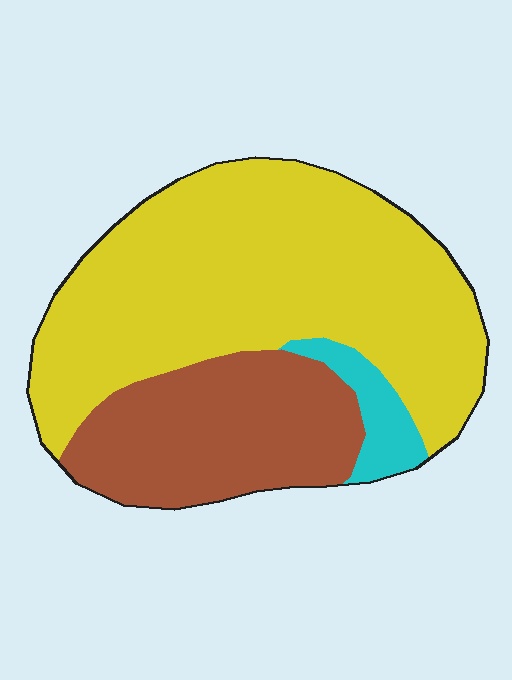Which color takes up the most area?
Yellow, at roughly 65%.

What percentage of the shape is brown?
Brown covers roughly 30% of the shape.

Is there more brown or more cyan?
Brown.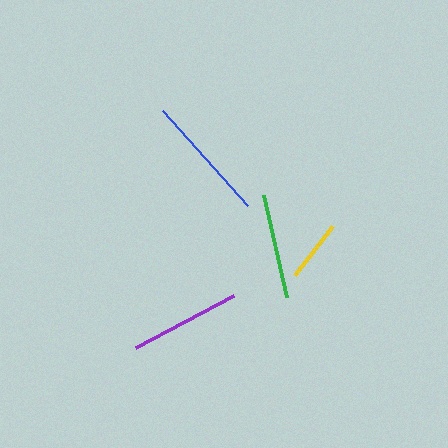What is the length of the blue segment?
The blue segment is approximately 127 pixels long.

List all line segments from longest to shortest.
From longest to shortest: blue, purple, green, yellow.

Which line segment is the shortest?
The yellow line is the shortest at approximately 62 pixels.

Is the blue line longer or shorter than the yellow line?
The blue line is longer than the yellow line.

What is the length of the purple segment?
The purple segment is approximately 111 pixels long.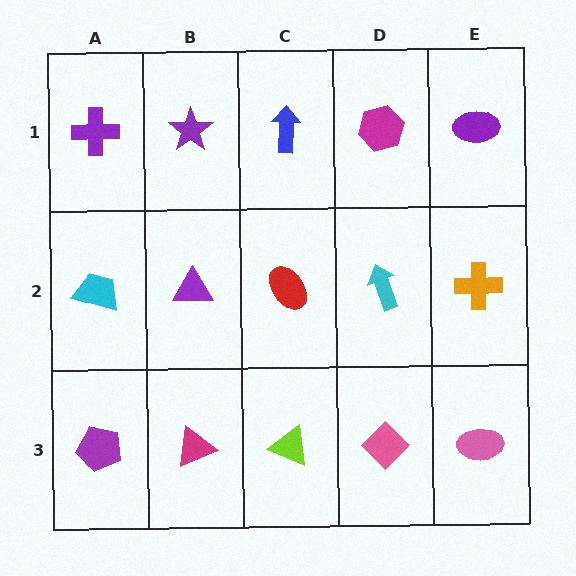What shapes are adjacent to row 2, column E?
A purple ellipse (row 1, column E), a pink ellipse (row 3, column E), a cyan arrow (row 2, column D).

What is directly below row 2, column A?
A purple pentagon.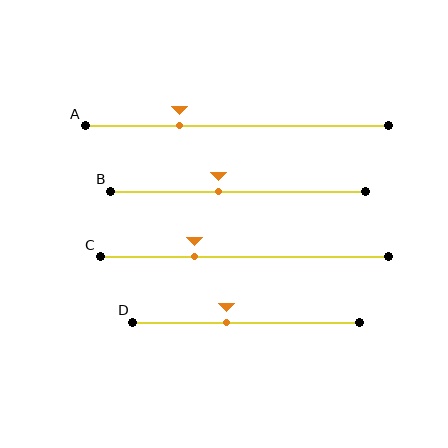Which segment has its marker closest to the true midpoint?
Segment B has its marker closest to the true midpoint.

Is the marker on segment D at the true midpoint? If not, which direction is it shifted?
No, the marker on segment D is shifted to the left by about 9% of the segment length.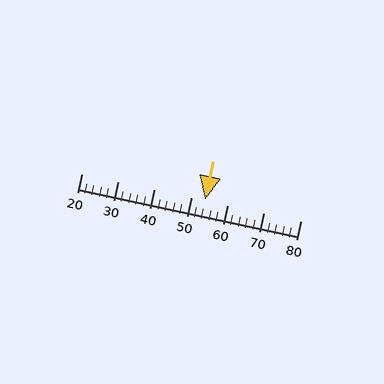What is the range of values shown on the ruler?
The ruler shows values from 20 to 80.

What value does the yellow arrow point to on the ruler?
The yellow arrow points to approximately 54.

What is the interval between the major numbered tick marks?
The major tick marks are spaced 10 units apart.